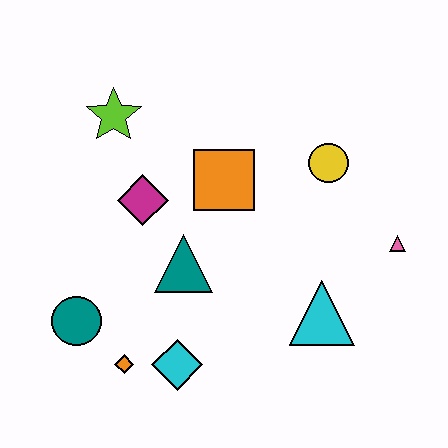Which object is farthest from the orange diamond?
The pink triangle is farthest from the orange diamond.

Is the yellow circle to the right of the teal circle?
Yes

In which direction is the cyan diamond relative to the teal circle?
The cyan diamond is to the right of the teal circle.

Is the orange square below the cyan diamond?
No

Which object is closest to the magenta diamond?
The teal triangle is closest to the magenta diamond.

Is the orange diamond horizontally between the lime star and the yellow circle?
Yes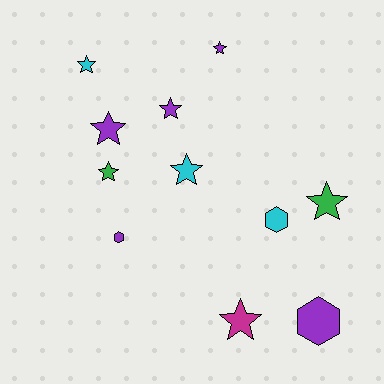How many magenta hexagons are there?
There are no magenta hexagons.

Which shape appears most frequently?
Star, with 8 objects.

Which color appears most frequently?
Purple, with 5 objects.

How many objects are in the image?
There are 11 objects.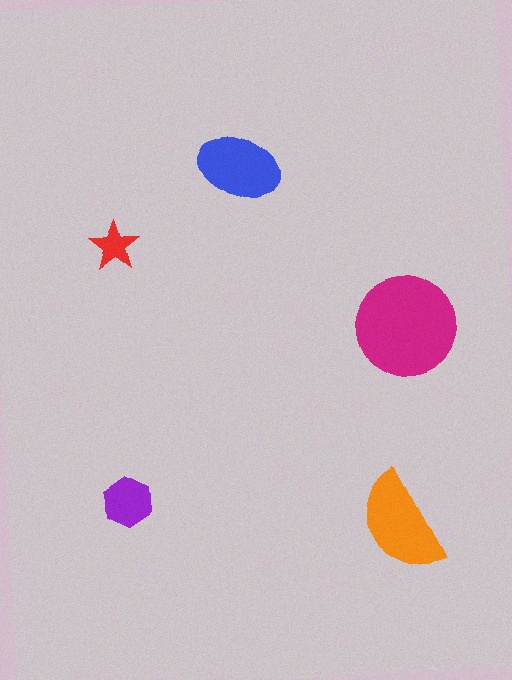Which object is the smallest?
The red star.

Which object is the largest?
The magenta circle.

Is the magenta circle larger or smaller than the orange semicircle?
Larger.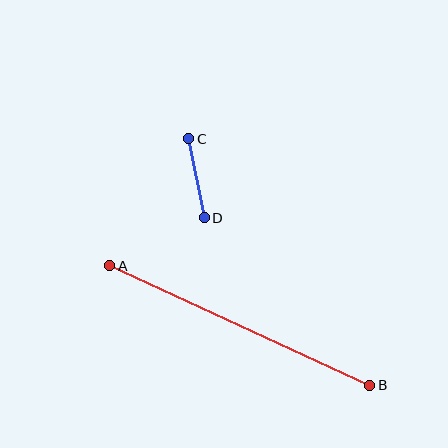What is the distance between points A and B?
The distance is approximately 286 pixels.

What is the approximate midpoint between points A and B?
The midpoint is at approximately (240, 326) pixels.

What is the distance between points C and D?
The distance is approximately 80 pixels.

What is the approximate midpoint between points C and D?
The midpoint is at approximately (196, 178) pixels.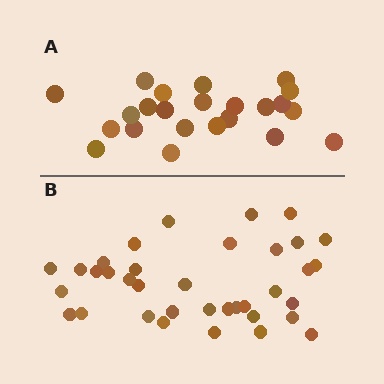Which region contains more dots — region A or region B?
Region B (the bottom region) has more dots.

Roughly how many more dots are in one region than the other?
Region B has approximately 15 more dots than region A.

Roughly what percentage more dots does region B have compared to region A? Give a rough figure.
About 55% more.